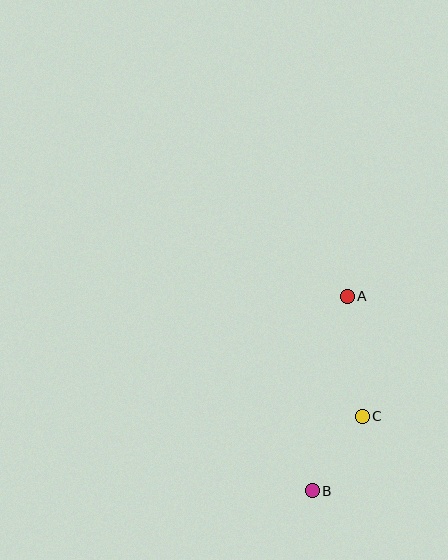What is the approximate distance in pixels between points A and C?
The distance between A and C is approximately 121 pixels.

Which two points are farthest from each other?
Points A and B are farthest from each other.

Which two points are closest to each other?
Points B and C are closest to each other.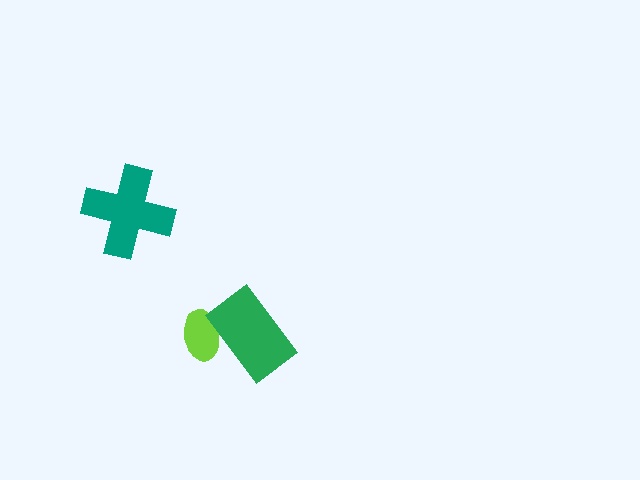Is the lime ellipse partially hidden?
Yes, it is partially covered by another shape.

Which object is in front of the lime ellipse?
The green rectangle is in front of the lime ellipse.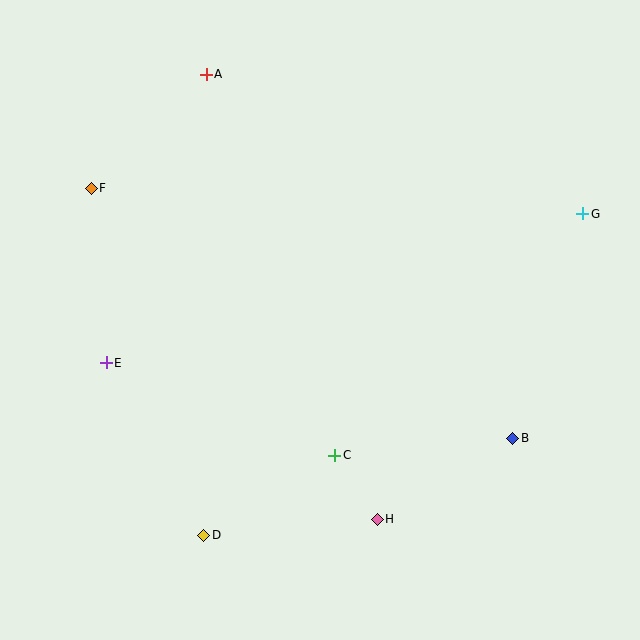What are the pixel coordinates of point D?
Point D is at (204, 535).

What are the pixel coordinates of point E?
Point E is at (106, 363).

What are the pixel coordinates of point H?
Point H is at (377, 519).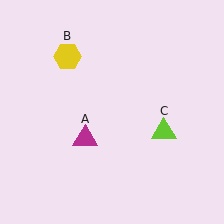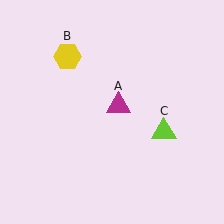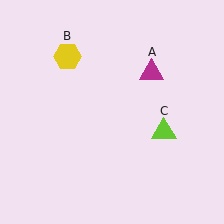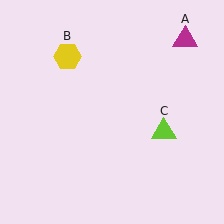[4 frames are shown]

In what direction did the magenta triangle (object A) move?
The magenta triangle (object A) moved up and to the right.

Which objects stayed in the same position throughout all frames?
Yellow hexagon (object B) and lime triangle (object C) remained stationary.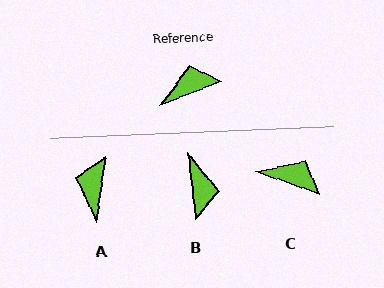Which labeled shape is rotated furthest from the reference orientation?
B, about 104 degrees away.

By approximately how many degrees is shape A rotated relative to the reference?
Approximately 61 degrees counter-clockwise.